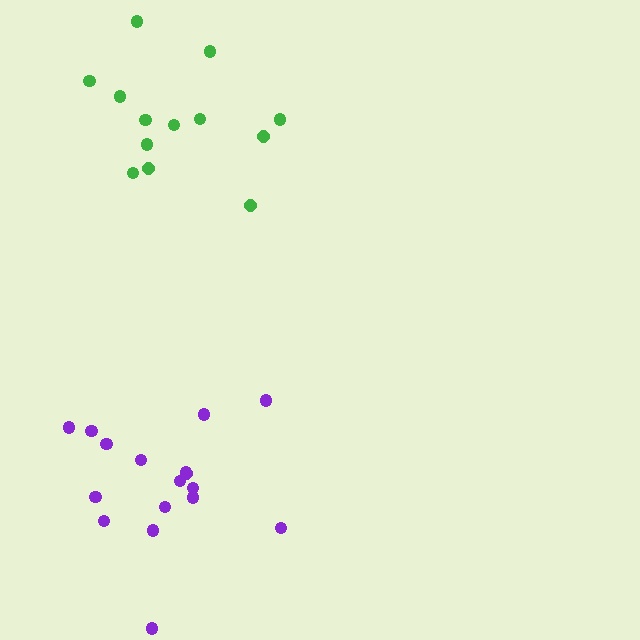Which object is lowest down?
The purple cluster is bottommost.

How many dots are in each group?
Group 1: 17 dots, Group 2: 13 dots (30 total).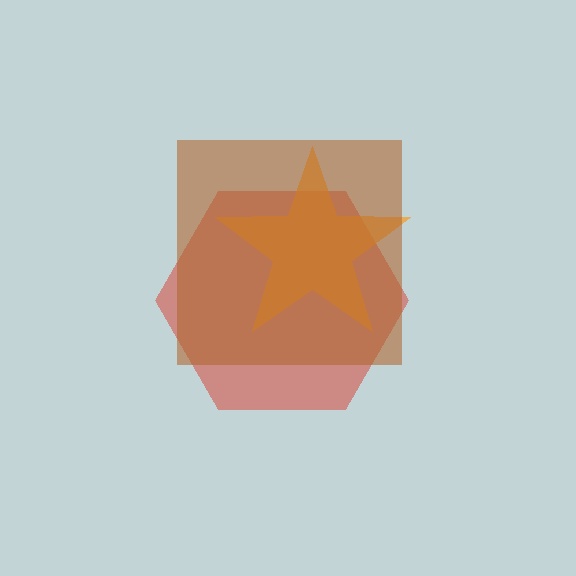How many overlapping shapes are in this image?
There are 3 overlapping shapes in the image.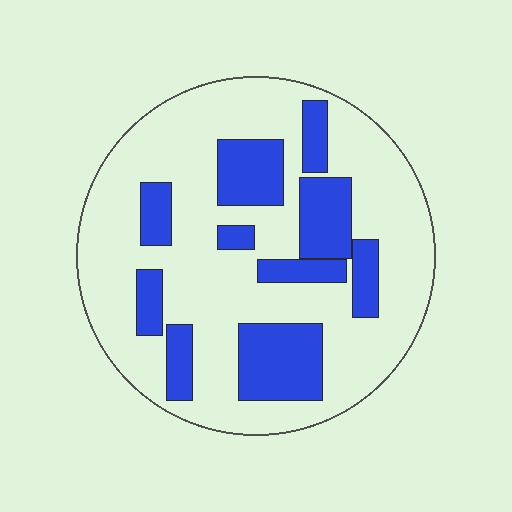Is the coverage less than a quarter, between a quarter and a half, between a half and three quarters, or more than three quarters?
Between a quarter and a half.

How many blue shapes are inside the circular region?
10.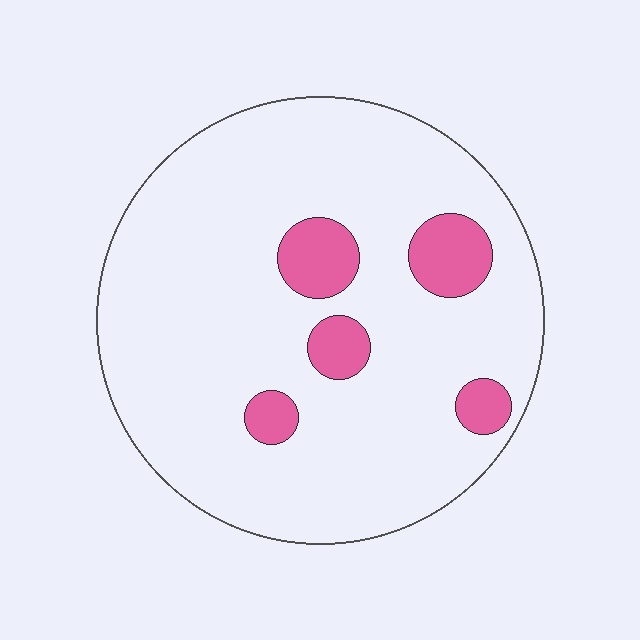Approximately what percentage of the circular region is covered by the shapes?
Approximately 10%.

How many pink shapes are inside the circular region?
5.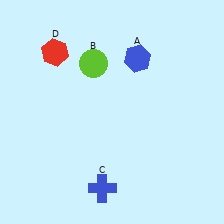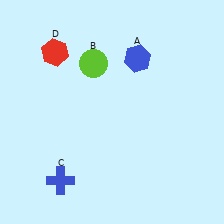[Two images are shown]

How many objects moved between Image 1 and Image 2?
1 object moved between the two images.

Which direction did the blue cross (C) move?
The blue cross (C) moved left.